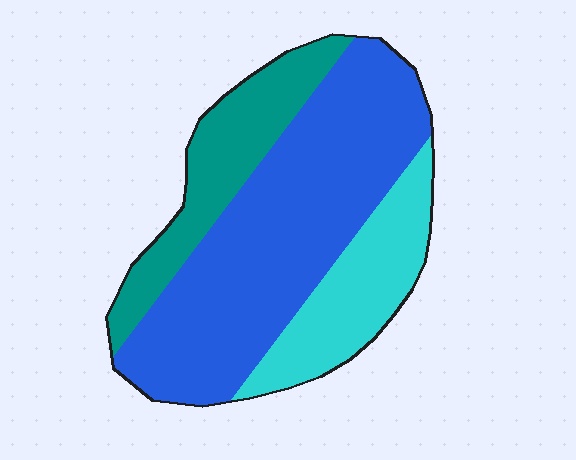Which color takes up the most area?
Blue, at roughly 55%.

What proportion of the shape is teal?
Teal covers 21% of the shape.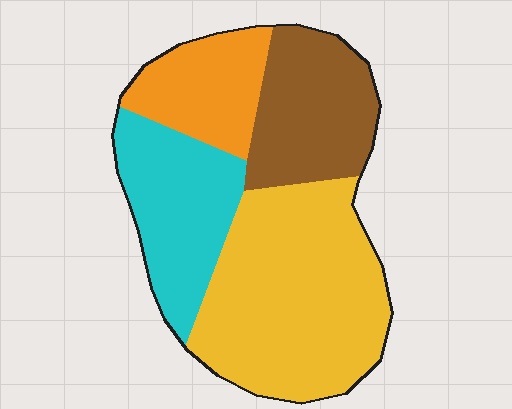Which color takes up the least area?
Orange, at roughly 15%.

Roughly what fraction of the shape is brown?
Brown covers 21% of the shape.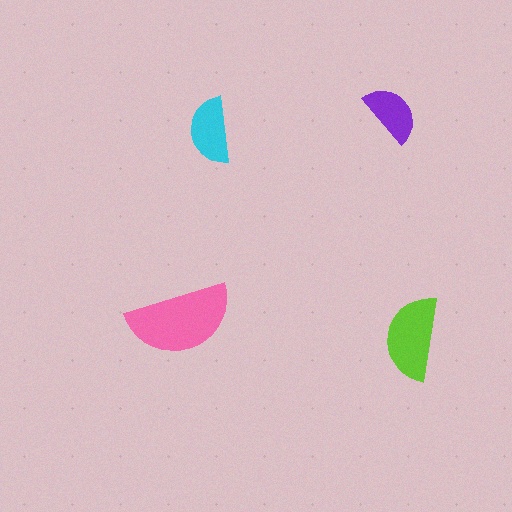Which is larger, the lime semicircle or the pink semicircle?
The pink one.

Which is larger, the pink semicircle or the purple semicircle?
The pink one.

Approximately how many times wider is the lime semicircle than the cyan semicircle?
About 1.5 times wider.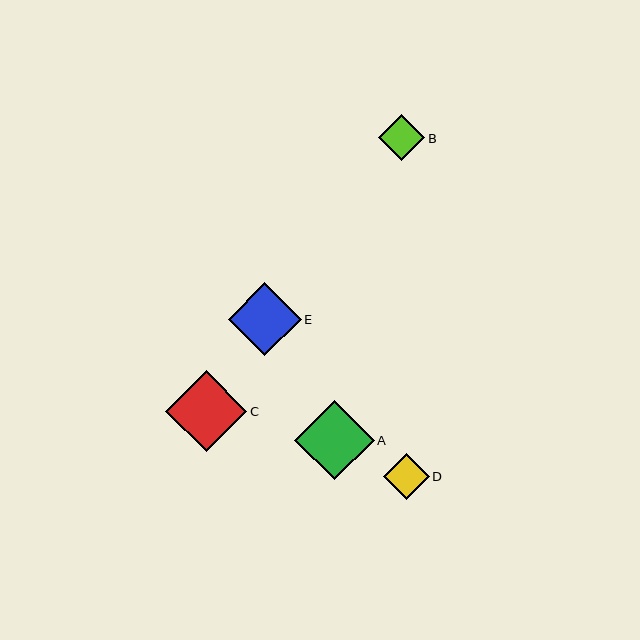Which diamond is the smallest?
Diamond B is the smallest with a size of approximately 46 pixels.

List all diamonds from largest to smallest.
From largest to smallest: C, A, E, D, B.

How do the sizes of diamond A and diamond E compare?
Diamond A and diamond E are approximately the same size.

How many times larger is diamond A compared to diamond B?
Diamond A is approximately 1.7 times the size of diamond B.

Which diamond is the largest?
Diamond C is the largest with a size of approximately 81 pixels.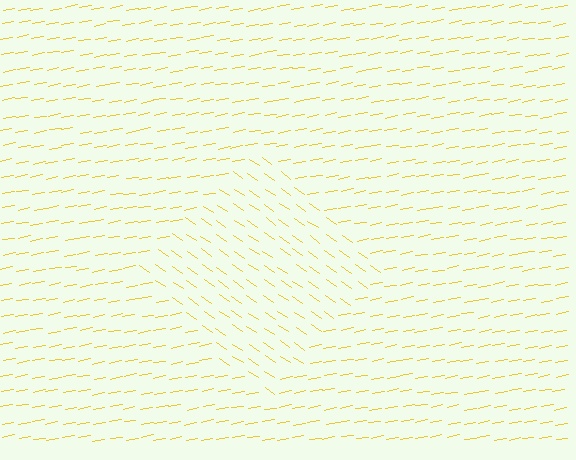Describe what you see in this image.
The image is filled with small yellow line segments. A diamond region in the image has lines oriented differently from the surrounding lines, creating a visible texture boundary.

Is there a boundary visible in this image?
Yes, there is a texture boundary formed by a change in line orientation.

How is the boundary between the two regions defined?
The boundary is defined purely by a change in line orientation (approximately 45 degrees difference). All lines are the same color and thickness.